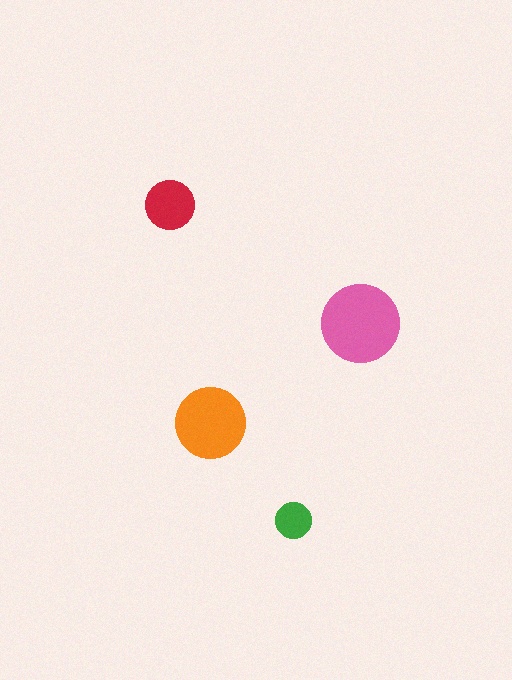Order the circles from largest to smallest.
the pink one, the orange one, the red one, the green one.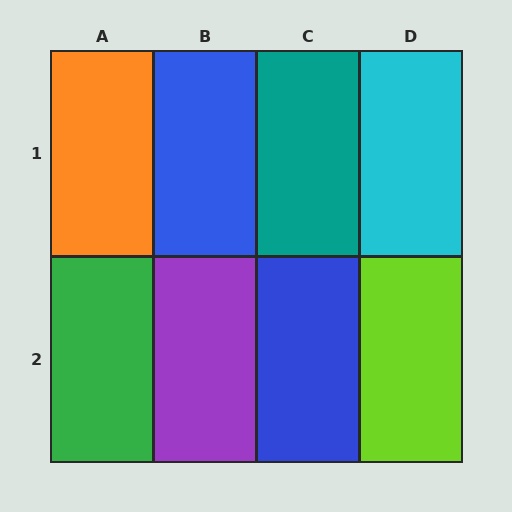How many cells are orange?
1 cell is orange.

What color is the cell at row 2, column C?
Blue.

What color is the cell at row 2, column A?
Green.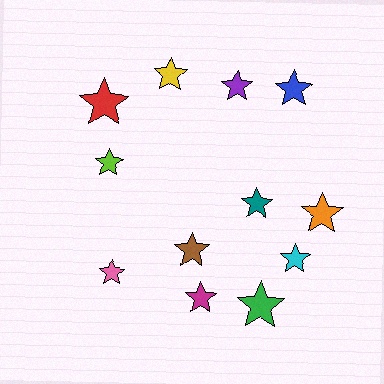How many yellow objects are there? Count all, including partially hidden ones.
There is 1 yellow object.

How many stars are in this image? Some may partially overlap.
There are 12 stars.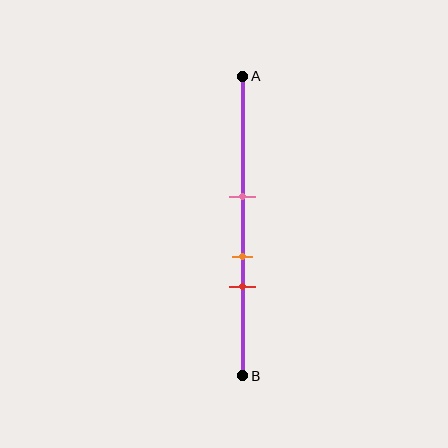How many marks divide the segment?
There are 3 marks dividing the segment.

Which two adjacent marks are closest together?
The orange and red marks are the closest adjacent pair.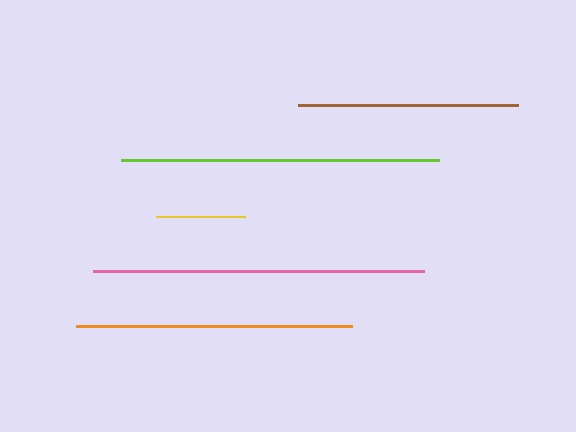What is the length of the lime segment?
The lime segment is approximately 318 pixels long.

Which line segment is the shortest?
The yellow line is the shortest at approximately 89 pixels.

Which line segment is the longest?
The pink line is the longest at approximately 331 pixels.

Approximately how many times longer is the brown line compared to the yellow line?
The brown line is approximately 2.5 times the length of the yellow line.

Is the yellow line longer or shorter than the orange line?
The orange line is longer than the yellow line.